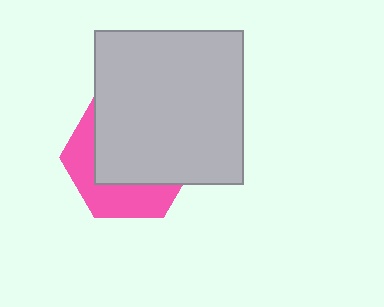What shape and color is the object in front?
The object in front is a light gray rectangle.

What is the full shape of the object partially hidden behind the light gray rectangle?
The partially hidden object is a pink hexagon.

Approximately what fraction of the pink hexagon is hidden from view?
Roughly 64% of the pink hexagon is hidden behind the light gray rectangle.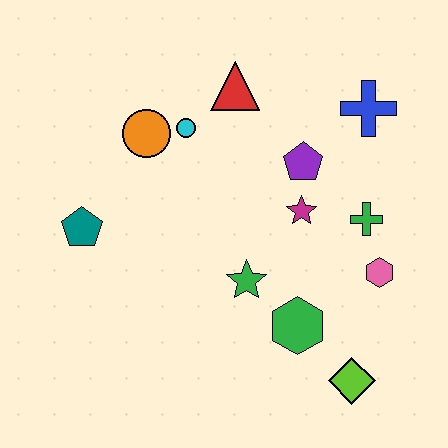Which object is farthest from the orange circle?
The lime diamond is farthest from the orange circle.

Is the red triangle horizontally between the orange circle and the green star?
Yes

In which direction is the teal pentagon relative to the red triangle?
The teal pentagon is to the left of the red triangle.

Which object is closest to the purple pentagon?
The magenta star is closest to the purple pentagon.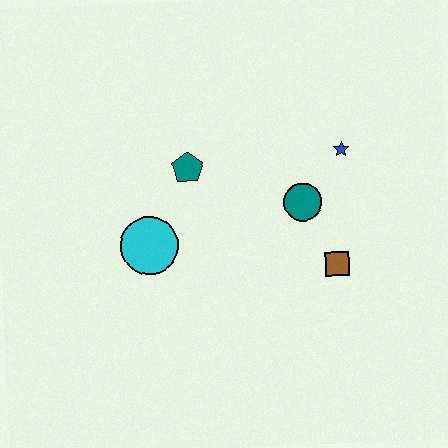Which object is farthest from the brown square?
The cyan circle is farthest from the brown square.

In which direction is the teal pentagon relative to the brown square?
The teal pentagon is to the left of the brown square.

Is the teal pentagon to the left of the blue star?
Yes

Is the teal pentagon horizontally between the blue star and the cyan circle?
Yes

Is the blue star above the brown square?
Yes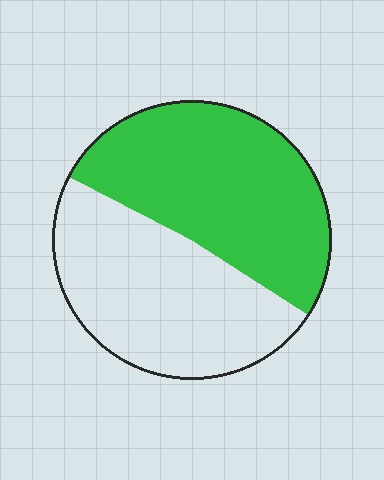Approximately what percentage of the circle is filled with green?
Approximately 50%.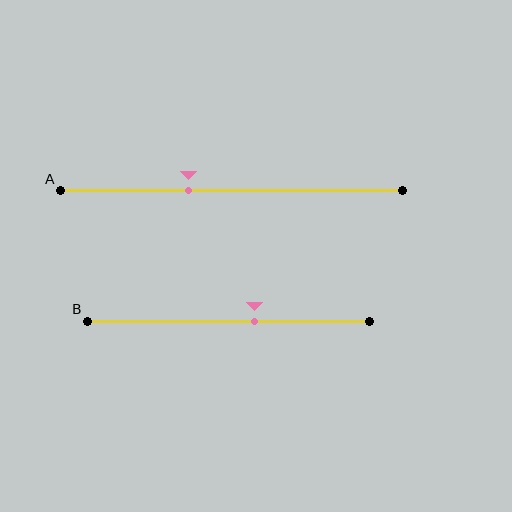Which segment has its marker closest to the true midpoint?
Segment B has its marker closest to the true midpoint.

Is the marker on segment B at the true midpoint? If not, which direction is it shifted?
No, the marker on segment B is shifted to the right by about 9% of the segment length.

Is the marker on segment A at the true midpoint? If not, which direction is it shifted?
No, the marker on segment A is shifted to the left by about 13% of the segment length.